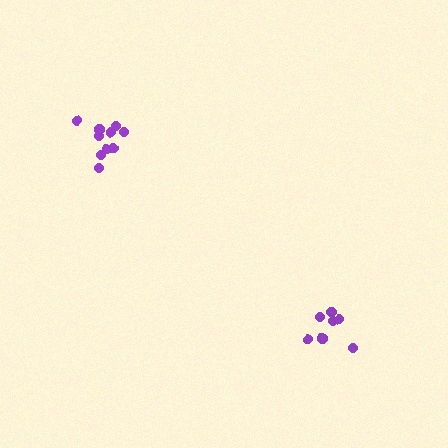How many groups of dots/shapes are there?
There are 2 groups.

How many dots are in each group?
Group 1: 7 dots, Group 2: 11 dots (18 total).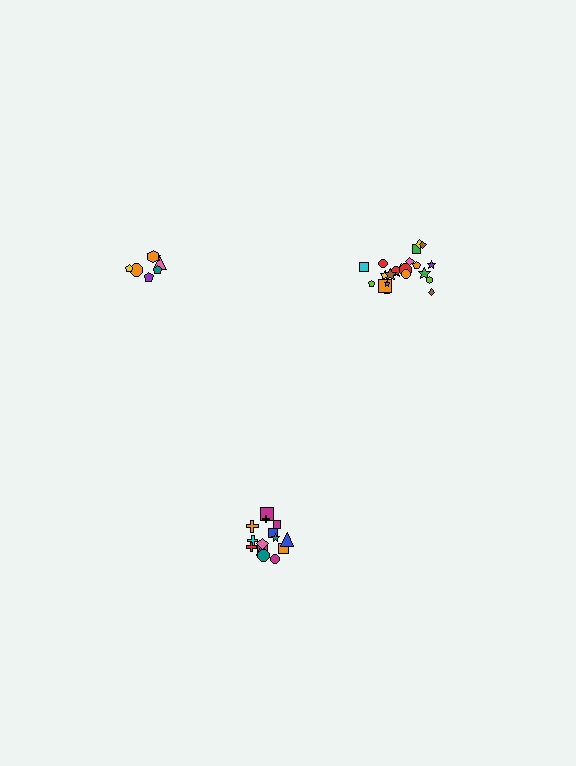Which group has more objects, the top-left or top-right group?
The top-right group.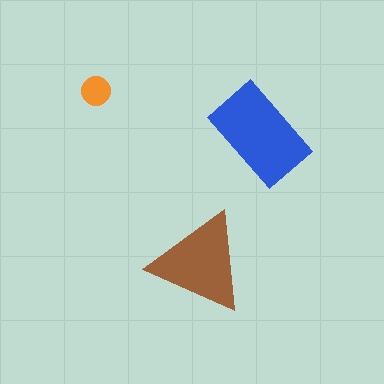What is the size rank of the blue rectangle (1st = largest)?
1st.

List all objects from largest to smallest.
The blue rectangle, the brown triangle, the orange circle.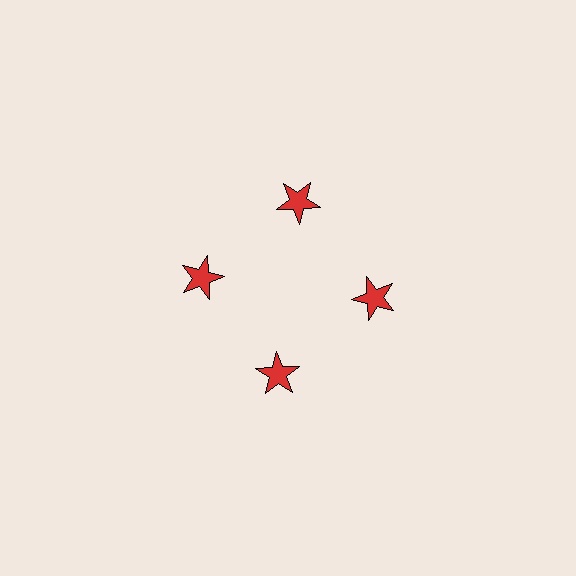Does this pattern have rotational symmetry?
Yes, this pattern has 4-fold rotational symmetry. It looks the same after rotating 90 degrees around the center.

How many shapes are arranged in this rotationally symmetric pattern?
There are 4 shapes, arranged in 4 groups of 1.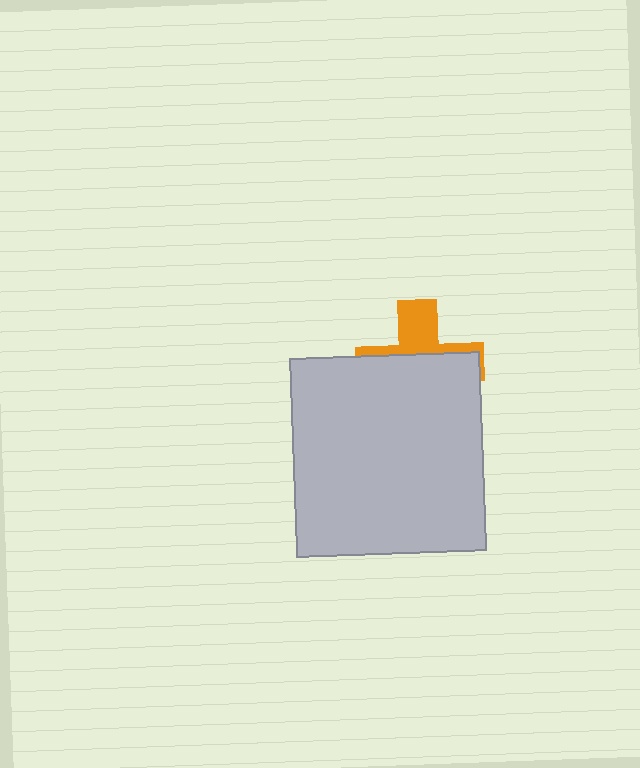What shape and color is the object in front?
The object in front is a light gray rectangle.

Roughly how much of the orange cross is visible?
A small part of it is visible (roughly 36%).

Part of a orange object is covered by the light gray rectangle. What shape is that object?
It is a cross.